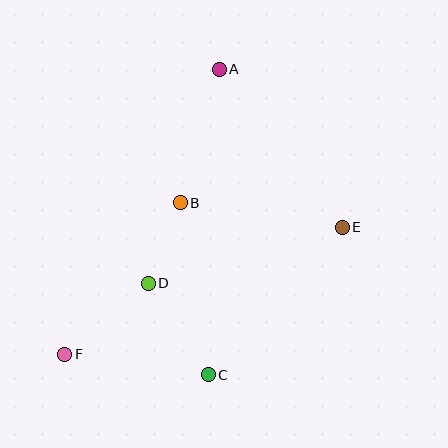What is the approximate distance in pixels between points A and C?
The distance between A and C is approximately 306 pixels.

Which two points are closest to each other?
Points B and D are closest to each other.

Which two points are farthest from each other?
Points A and F are farthest from each other.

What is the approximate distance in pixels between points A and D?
The distance between A and D is approximately 225 pixels.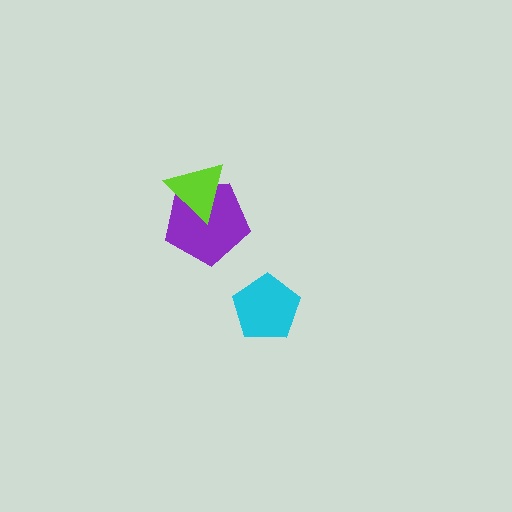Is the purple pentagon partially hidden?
Yes, it is partially covered by another shape.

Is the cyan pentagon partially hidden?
No, no other shape covers it.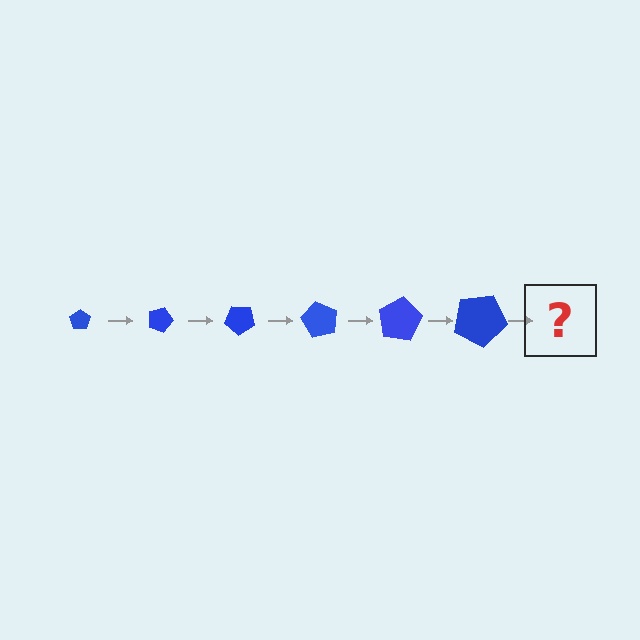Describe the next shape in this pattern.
It should be a pentagon, larger than the previous one and rotated 120 degrees from the start.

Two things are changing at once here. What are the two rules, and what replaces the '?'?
The two rules are that the pentagon grows larger each step and it rotates 20 degrees each step. The '?' should be a pentagon, larger than the previous one and rotated 120 degrees from the start.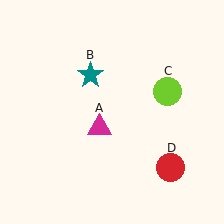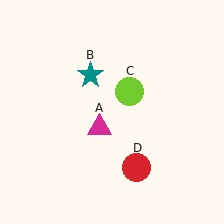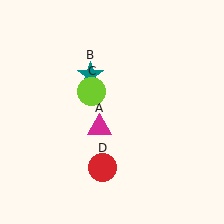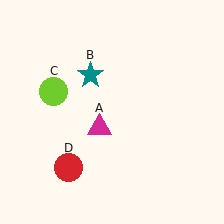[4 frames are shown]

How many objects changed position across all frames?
2 objects changed position: lime circle (object C), red circle (object D).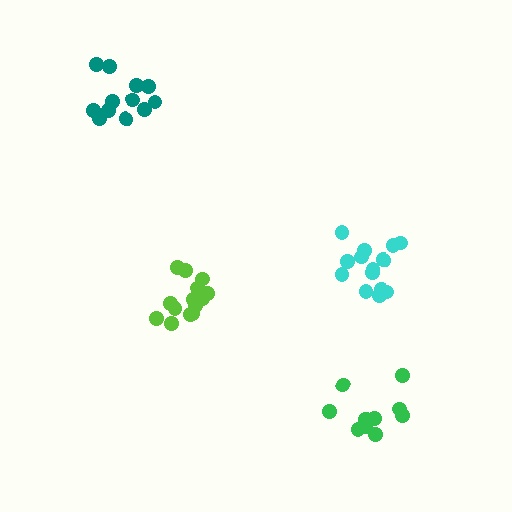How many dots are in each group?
Group 1: 15 dots, Group 2: 12 dots, Group 3: 11 dots, Group 4: 14 dots (52 total).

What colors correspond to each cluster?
The clusters are colored: lime, teal, green, cyan.